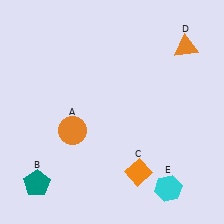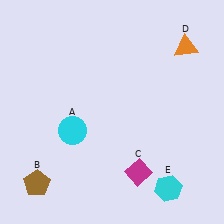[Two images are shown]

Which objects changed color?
A changed from orange to cyan. B changed from teal to brown. C changed from orange to magenta.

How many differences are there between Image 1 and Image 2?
There are 3 differences between the two images.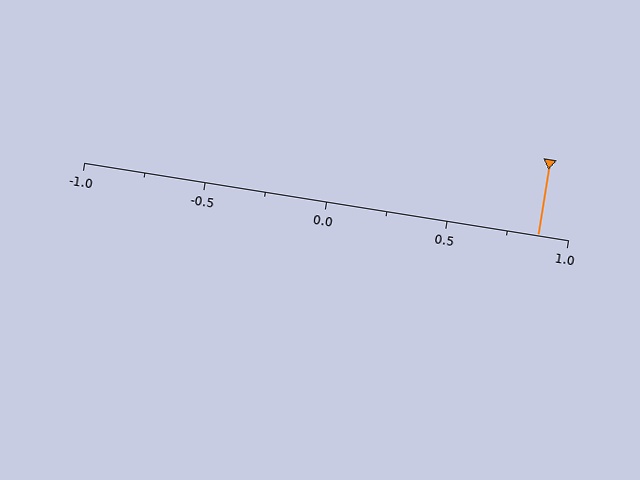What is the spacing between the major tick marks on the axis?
The major ticks are spaced 0.5 apart.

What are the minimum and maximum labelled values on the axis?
The axis runs from -1.0 to 1.0.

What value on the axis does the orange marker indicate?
The marker indicates approximately 0.88.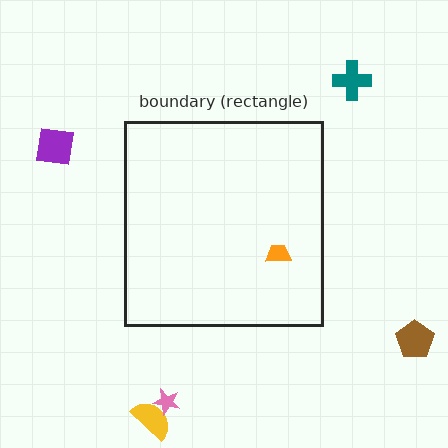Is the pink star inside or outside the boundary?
Outside.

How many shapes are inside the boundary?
1 inside, 5 outside.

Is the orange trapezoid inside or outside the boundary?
Inside.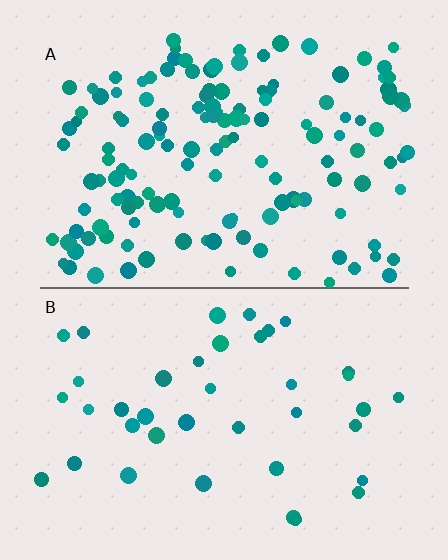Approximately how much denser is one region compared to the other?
Approximately 3.5× — region A over region B.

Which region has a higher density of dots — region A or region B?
A (the top).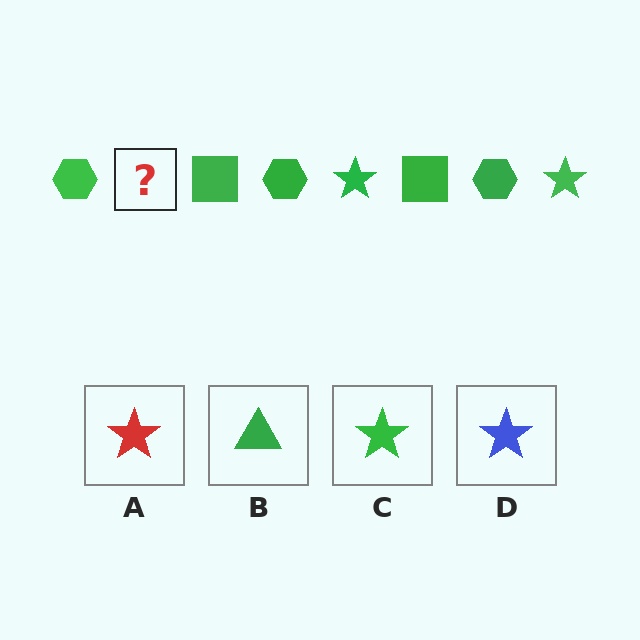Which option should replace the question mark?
Option C.